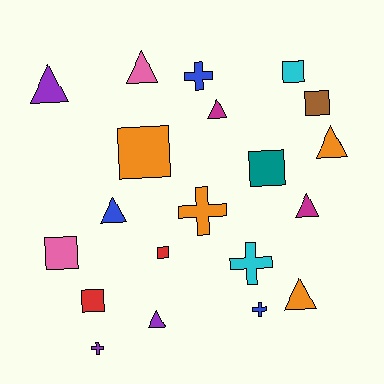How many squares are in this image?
There are 7 squares.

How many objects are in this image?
There are 20 objects.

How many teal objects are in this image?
There is 1 teal object.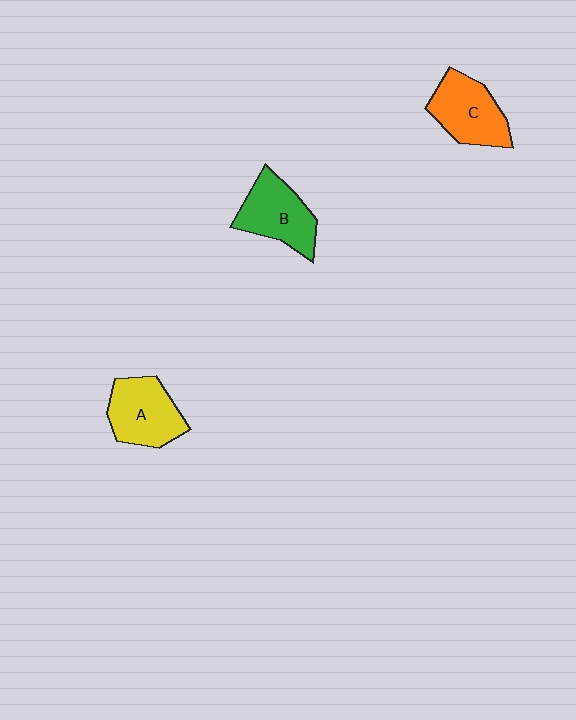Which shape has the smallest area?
Shape B (green).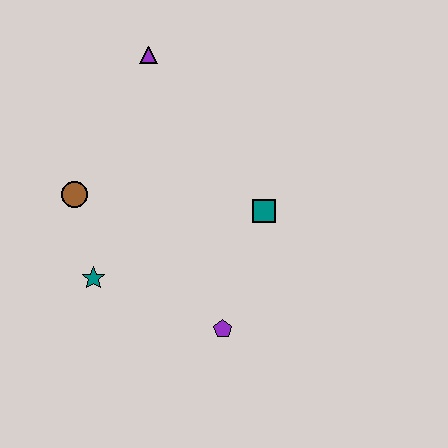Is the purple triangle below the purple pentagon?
No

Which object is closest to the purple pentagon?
The teal square is closest to the purple pentagon.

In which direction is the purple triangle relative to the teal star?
The purple triangle is above the teal star.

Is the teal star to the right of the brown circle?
Yes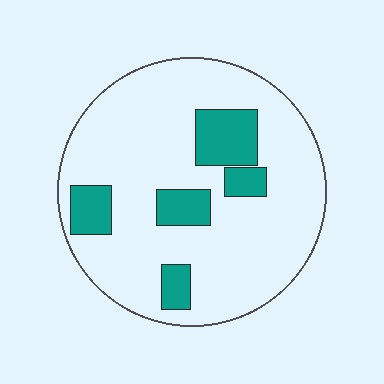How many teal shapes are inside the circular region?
5.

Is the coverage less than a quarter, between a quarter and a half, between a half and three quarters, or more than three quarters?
Less than a quarter.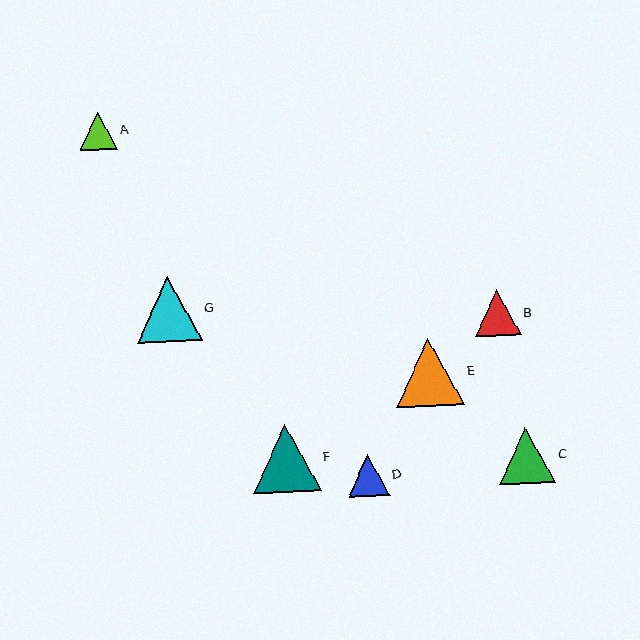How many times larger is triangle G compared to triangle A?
Triangle G is approximately 1.7 times the size of triangle A.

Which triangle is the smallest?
Triangle A is the smallest with a size of approximately 37 pixels.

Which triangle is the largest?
Triangle E is the largest with a size of approximately 68 pixels.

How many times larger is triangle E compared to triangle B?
Triangle E is approximately 1.5 times the size of triangle B.